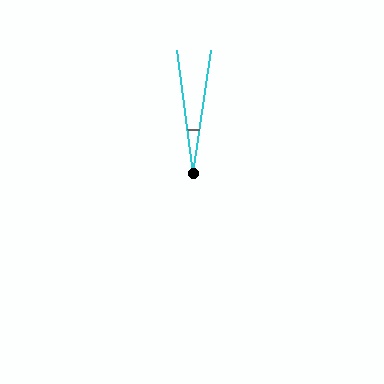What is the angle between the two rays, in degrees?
Approximately 16 degrees.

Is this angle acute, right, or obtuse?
It is acute.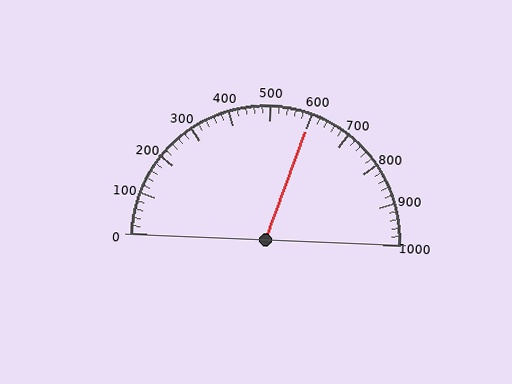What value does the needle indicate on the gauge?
The needle indicates approximately 600.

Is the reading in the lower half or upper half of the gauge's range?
The reading is in the upper half of the range (0 to 1000).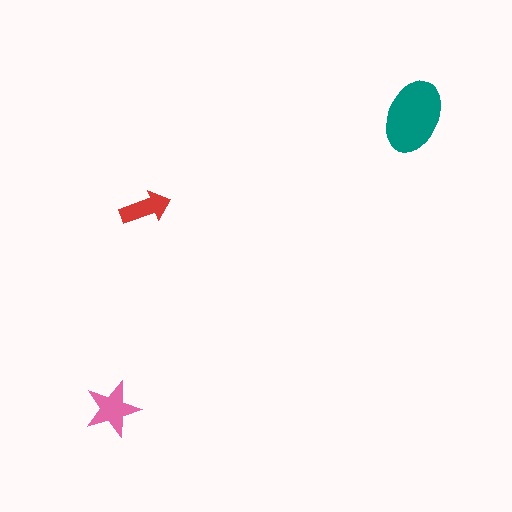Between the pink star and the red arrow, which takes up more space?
The pink star.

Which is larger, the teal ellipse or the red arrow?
The teal ellipse.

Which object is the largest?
The teal ellipse.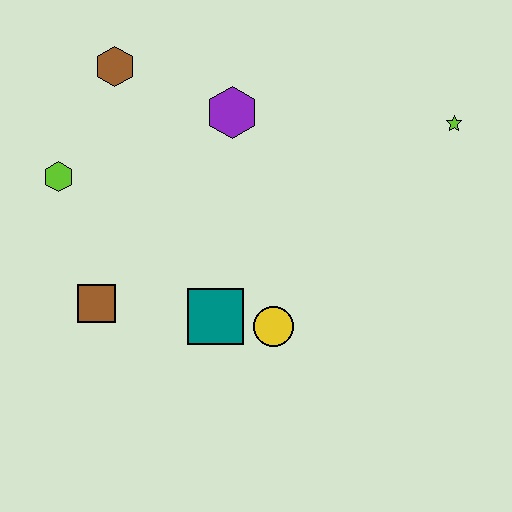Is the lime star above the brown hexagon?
No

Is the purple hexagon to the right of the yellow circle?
No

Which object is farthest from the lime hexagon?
The lime star is farthest from the lime hexagon.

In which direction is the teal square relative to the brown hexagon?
The teal square is below the brown hexagon.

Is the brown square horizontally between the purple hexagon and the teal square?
No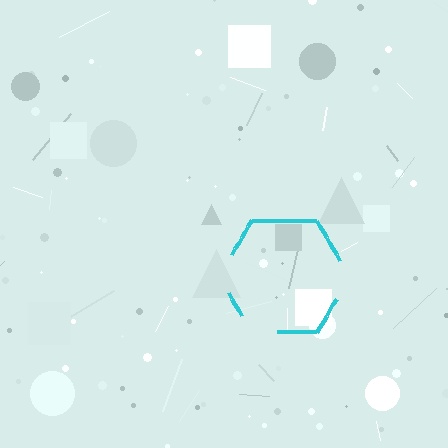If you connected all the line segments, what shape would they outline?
They would outline a hexagon.